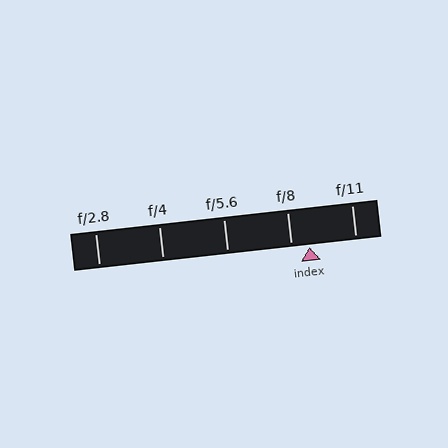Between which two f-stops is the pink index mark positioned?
The index mark is between f/8 and f/11.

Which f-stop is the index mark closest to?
The index mark is closest to f/8.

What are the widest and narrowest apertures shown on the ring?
The widest aperture shown is f/2.8 and the narrowest is f/11.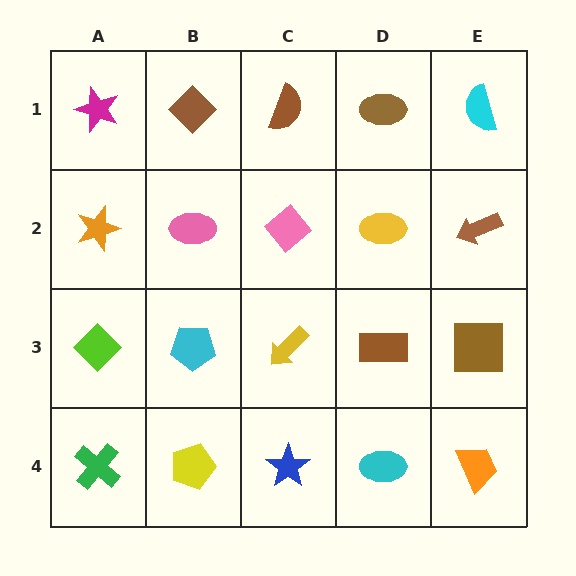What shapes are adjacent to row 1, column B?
A pink ellipse (row 2, column B), a magenta star (row 1, column A), a brown semicircle (row 1, column C).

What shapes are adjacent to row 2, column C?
A brown semicircle (row 1, column C), a yellow arrow (row 3, column C), a pink ellipse (row 2, column B), a yellow ellipse (row 2, column D).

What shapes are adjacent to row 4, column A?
A lime diamond (row 3, column A), a yellow pentagon (row 4, column B).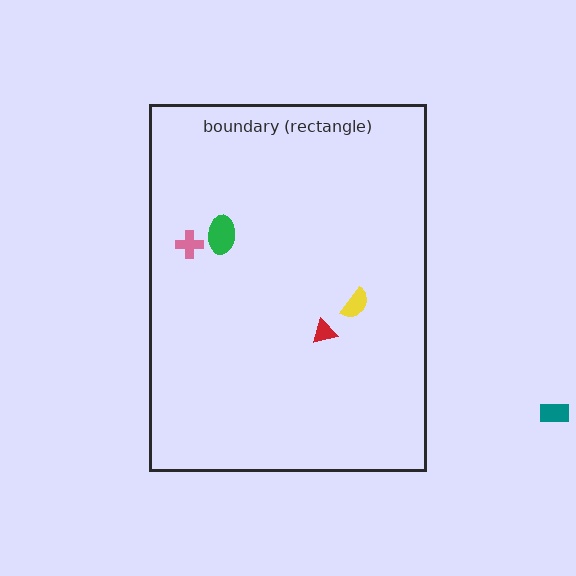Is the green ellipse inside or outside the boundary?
Inside.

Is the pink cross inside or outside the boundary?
Inside.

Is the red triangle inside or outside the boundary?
Inside.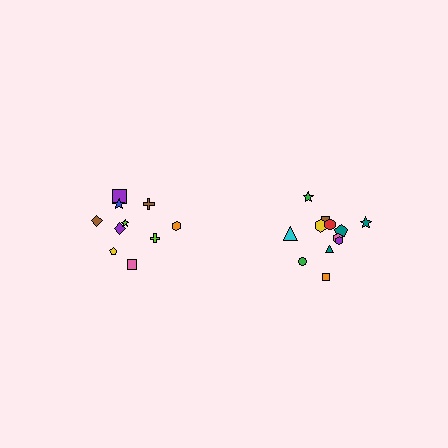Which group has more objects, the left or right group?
The right group.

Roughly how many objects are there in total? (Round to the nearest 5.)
Roughly 20 objects in total.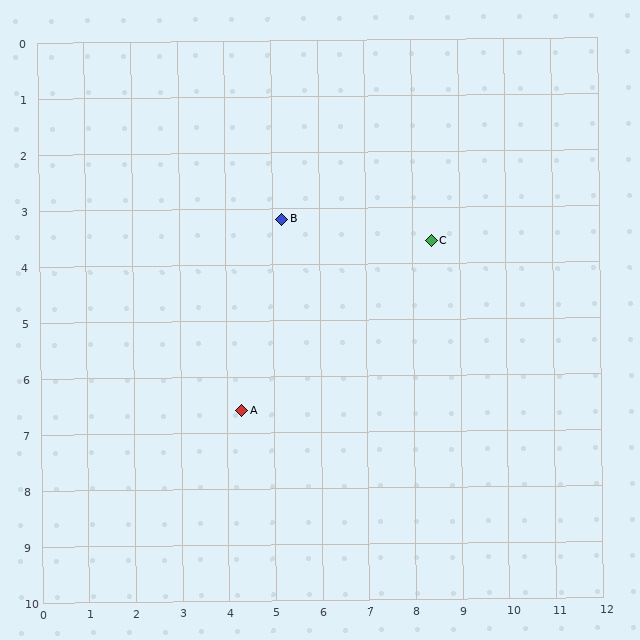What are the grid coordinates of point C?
Point C is at approximately (8.4, 3.6).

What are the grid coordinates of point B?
Point B is at approximately (5.2, 3.2).